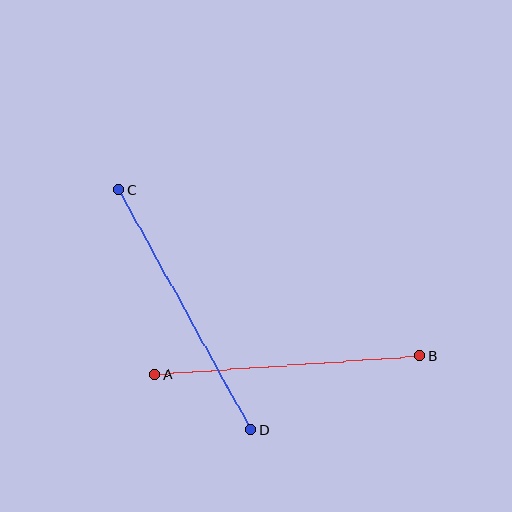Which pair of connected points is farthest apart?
Points C and D are farthest apart.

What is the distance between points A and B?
The distance is approximately 266 pixels.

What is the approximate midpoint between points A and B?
The midpoint is at approximately (287, 365) pixels.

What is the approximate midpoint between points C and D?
The midpoint is at approximately (185, 310) pixels.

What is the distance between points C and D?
The distance is approximately 274 pixels.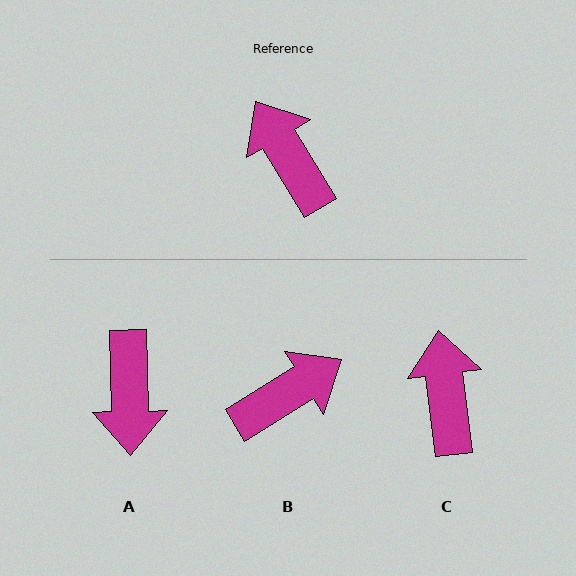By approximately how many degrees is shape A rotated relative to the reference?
Approximately 150 degrees counter-clockwise.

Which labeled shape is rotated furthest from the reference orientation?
A, about 150 degrees away.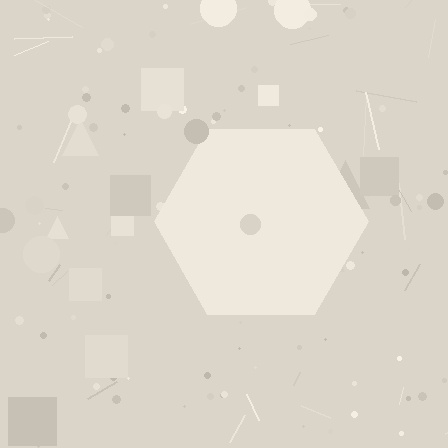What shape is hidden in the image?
A hexagon is hidden in the image.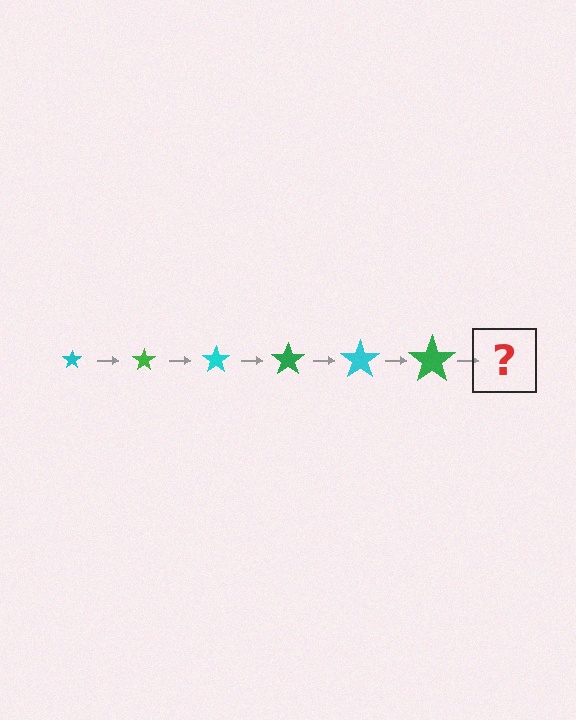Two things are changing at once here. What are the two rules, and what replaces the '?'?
The two rules are that the star grows larger each step and the color cycles through cyan and green. The '?' should be a cyan star, larger than the previous one.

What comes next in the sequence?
The next element should be a cyan star, larger than the previous one.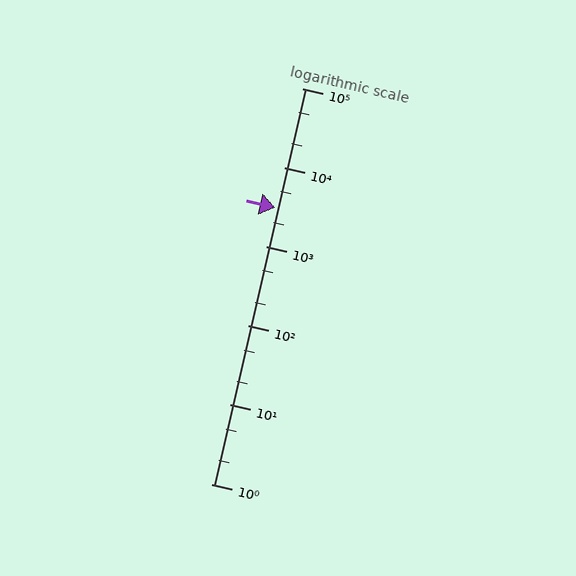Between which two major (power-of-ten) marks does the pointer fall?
The pointer is between 1000 and 10000.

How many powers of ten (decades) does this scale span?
The scale spans 5 decades, from 1 to 100000.